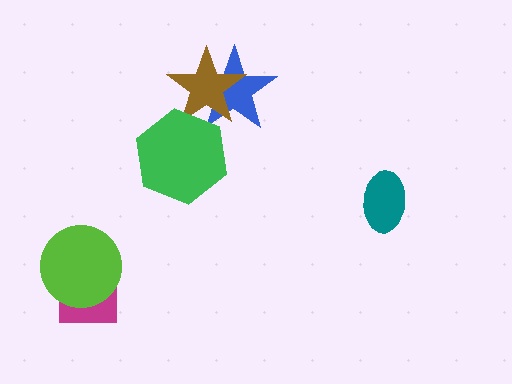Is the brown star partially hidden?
Yes, it is partially covered by another shape.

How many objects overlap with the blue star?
1 object overlaps with the blue star.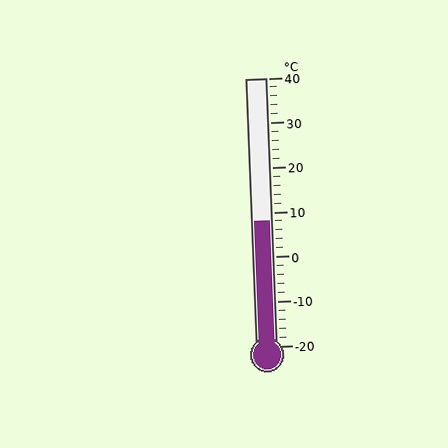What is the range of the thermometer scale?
The thermometer scale ranges from -20°C to 40°C.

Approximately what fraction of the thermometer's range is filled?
The thermometer is filled to approximately 45% of its range.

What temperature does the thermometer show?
The thermometer shows approximately 8°C.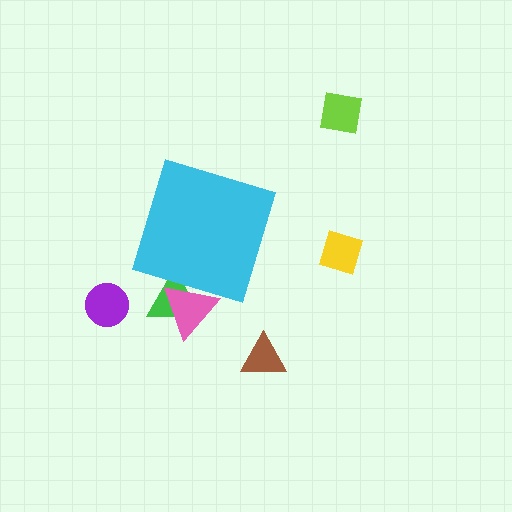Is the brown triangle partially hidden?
No, the brown triangle is fully visible.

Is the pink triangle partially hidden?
Yes, the pink triangle is partially hidden behind the cyan diamond.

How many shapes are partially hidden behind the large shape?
2 shapes are partially hidden.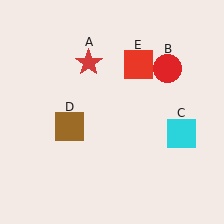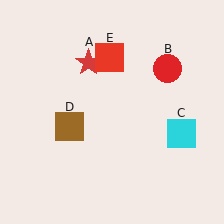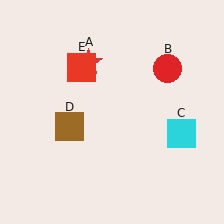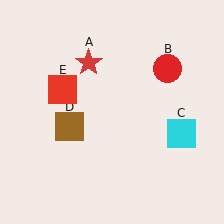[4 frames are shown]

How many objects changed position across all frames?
1 object changed position: red square (object E).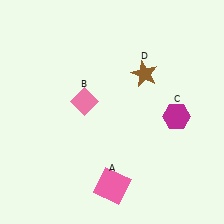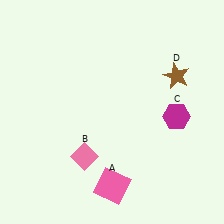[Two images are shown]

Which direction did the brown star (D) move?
The brown star (D) moved right.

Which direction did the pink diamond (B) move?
The pink diamond (B) moved down.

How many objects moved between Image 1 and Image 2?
2 objects moved between the two images.